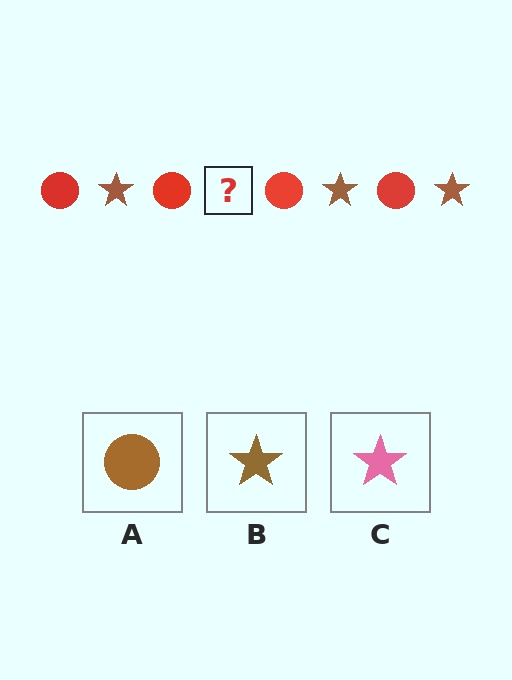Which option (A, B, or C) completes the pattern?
B.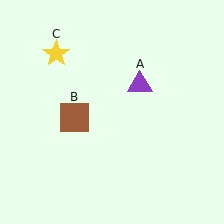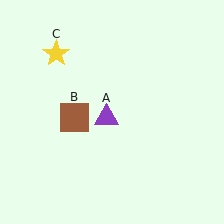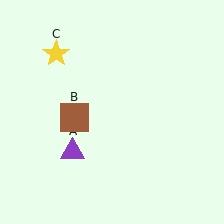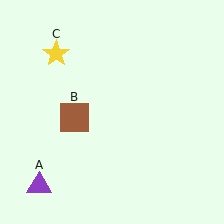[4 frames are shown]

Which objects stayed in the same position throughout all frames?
Brown square (object B) and yellow star (object C) remained stationary.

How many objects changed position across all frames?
1 object changed position: purple triangle (object A).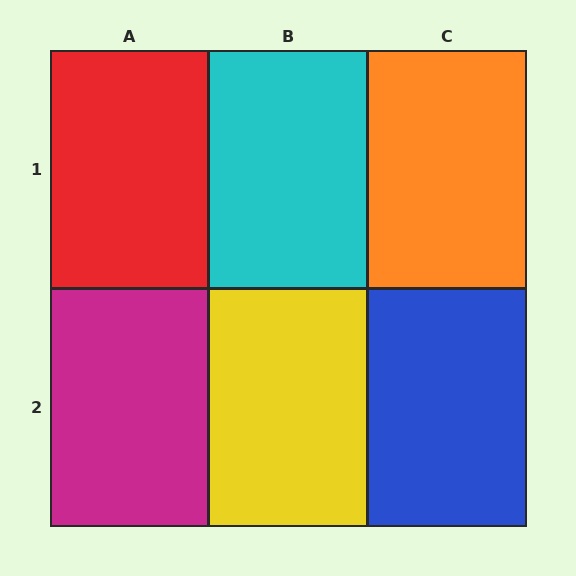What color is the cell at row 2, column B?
Yellow.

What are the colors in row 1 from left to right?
Red, cyan, orange.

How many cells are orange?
1 cell is orange.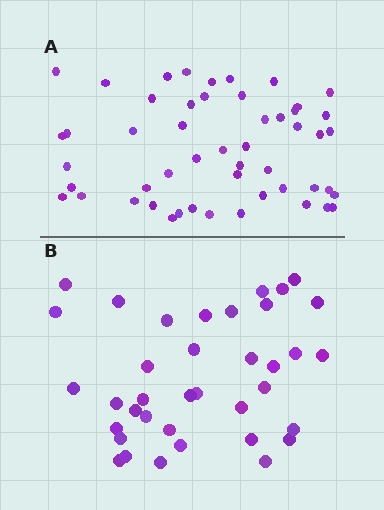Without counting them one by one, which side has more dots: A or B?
Region A (the top region) has more dots.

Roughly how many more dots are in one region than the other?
Region A has approximately 15 more dots than region B.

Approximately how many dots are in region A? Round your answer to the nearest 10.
About 50 dots. (The exact count is 51, which rounds to 50.)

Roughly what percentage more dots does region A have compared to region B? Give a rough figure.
About 40% more.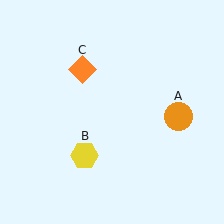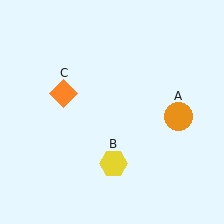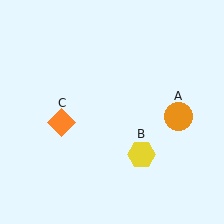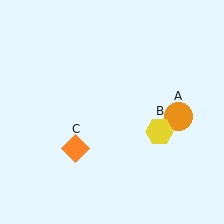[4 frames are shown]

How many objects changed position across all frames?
2 objects changed position: yellow hexagon (object B), orange diamond (object C).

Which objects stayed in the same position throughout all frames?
Orange circle (object A) remained stationary.